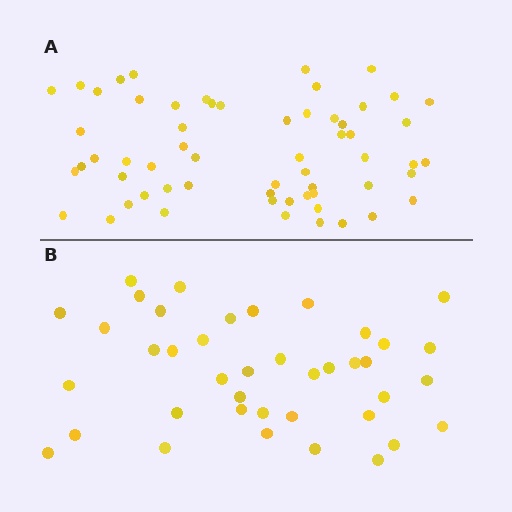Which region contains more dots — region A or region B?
Region A (the top region) has more dots.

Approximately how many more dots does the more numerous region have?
Region A has approximately 20 more dots than region B.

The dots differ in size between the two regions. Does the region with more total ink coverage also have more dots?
No. Region B has more total ink coverage because its dots are larger, but region A actually contains more individual dots. Total area can be misleading — the number of items is what matters here.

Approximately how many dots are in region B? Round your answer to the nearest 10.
About 40 dots.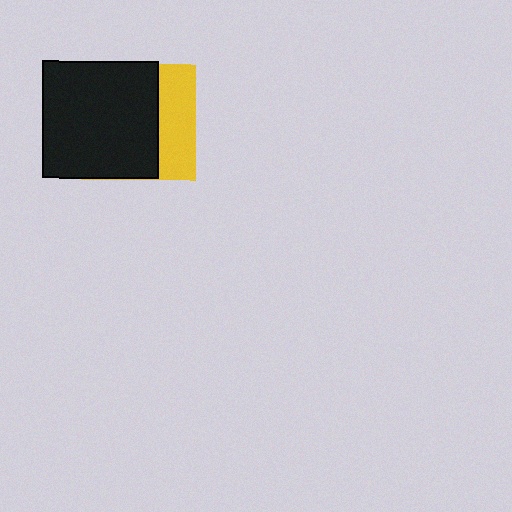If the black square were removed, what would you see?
You would see the complete yellow square.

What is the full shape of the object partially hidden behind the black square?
The partially hidden object is a yellow square.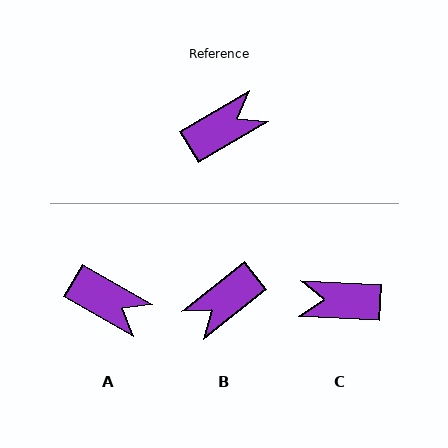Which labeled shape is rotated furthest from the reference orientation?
B, about 172 degrees away.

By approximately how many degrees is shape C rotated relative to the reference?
Approximately 147 degrees counter-clockwise.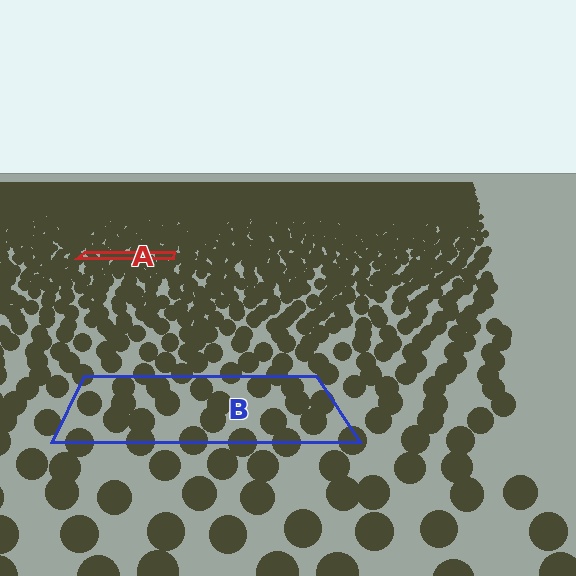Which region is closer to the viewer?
Region B is closer. The texture elements there are larger and more spread out.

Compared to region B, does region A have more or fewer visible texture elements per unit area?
Region A has more texture elements per unit area — they are packed more densely because it is farther away.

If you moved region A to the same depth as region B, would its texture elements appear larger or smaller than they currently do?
They would appear larger. At a closer depth, the same texture elements are projected at a bigger on-screen size.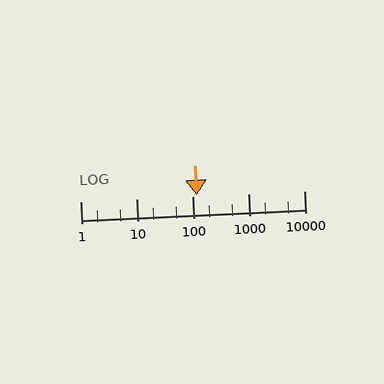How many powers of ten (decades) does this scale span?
The scale spans 4 decades, from 1 to 10000.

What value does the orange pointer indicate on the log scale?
The pointer indicates approximately 120.